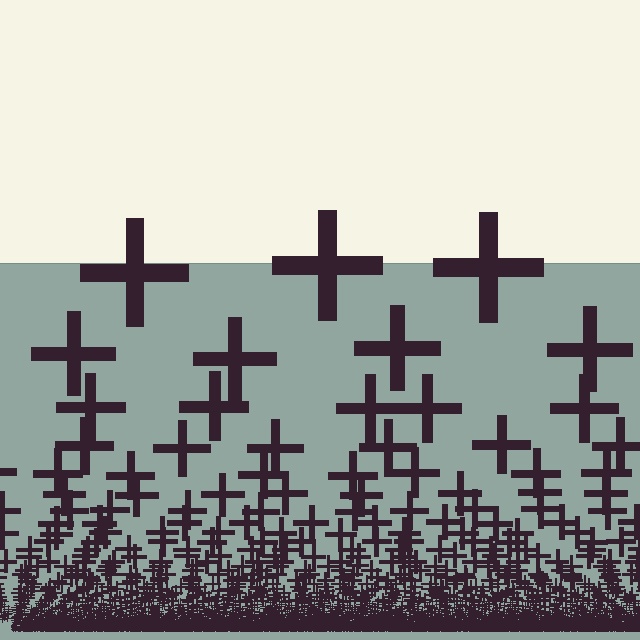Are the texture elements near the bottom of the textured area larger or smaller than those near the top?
Smaller. The gradient is inverted — elements near the bottom are smaller and denser.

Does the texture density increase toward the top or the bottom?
Density increases toward the bottom.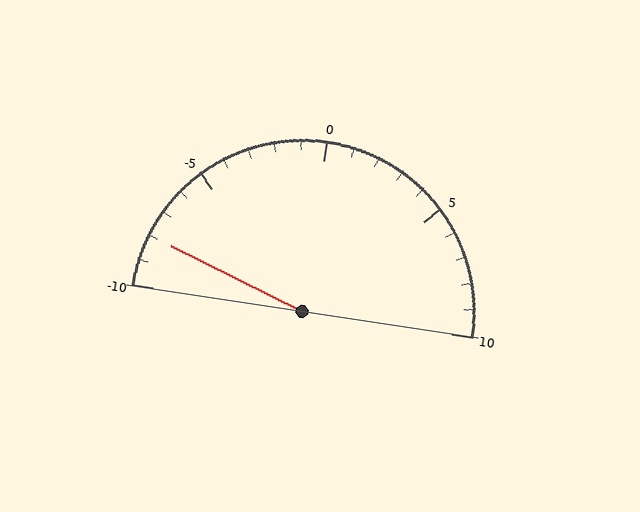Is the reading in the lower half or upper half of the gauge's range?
The reading is in the lower half of the range (-10 to 10).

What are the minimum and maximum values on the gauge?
The gauge ranges from -10 to 10.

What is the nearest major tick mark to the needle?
The nearest major tick mark is -10.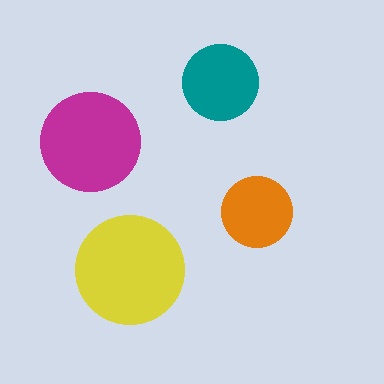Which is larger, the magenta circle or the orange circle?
The magenta one.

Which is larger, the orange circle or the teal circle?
The teal one.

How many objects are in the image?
There are 4 objects in the image.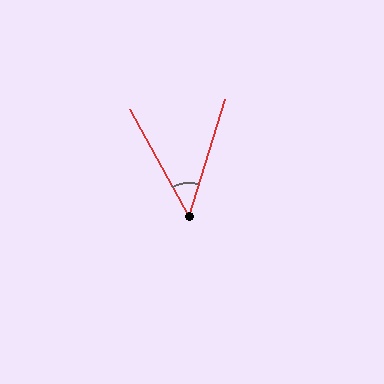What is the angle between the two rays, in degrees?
Approximately 46 degrees.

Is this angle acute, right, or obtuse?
It is acute.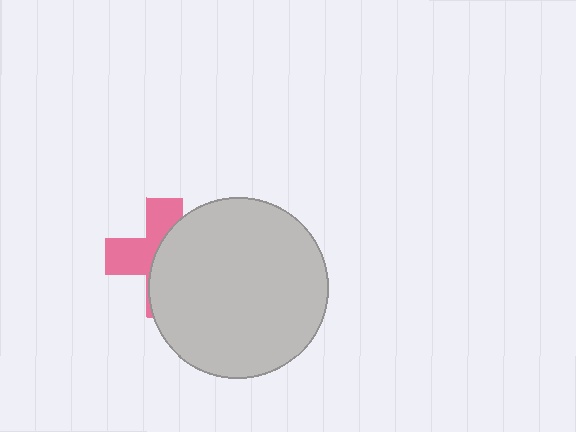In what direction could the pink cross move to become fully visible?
The pink cross could move left. That would shift it out from behind the light gray circle entirely.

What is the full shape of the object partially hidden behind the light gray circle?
The partially hidden object is a pink cross.